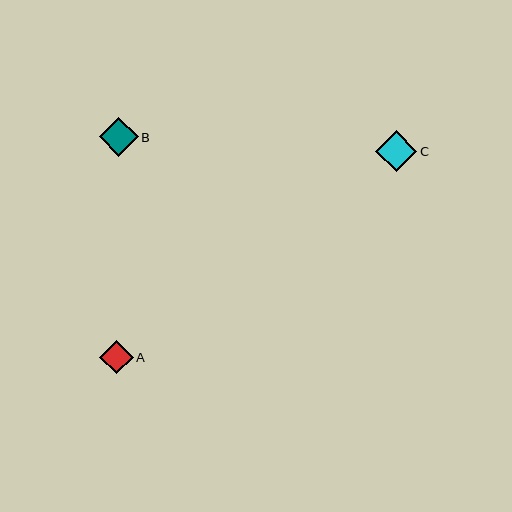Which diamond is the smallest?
Diamond A is the smallest with a size of approximately 34 pixels.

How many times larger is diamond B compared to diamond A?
Diamond B is approximately 1.1 times the size of diamond A.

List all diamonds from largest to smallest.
From largest to smallest: C, B, A.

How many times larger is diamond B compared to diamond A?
Diamond B is approximately 1.1 times the size of diamond A.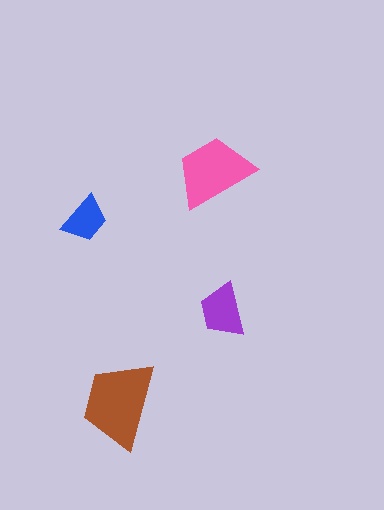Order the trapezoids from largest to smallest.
the brown one, the pink one, the purple one, the blue one.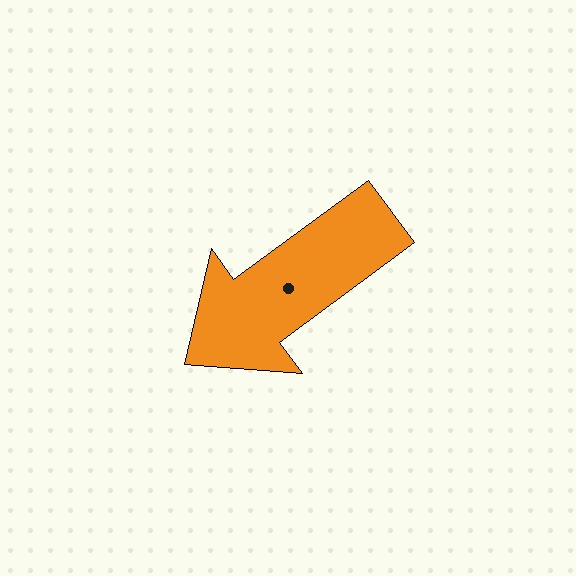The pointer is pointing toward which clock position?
Roughly 8 o'clock.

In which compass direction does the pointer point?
Southwest.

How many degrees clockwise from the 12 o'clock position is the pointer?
Approximately 234 degrees.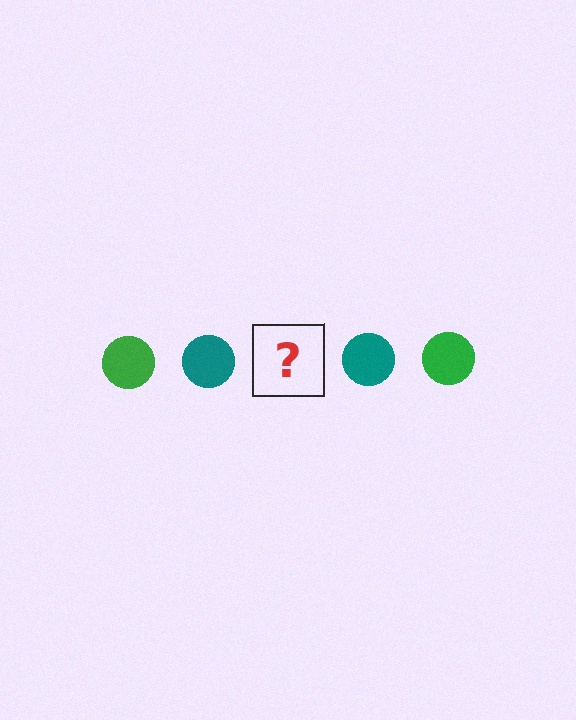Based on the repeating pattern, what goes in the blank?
The blank should be a green circle.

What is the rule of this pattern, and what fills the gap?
The rule is that the pattern cycles through green, teal circles. The gap should be filled with a green circle.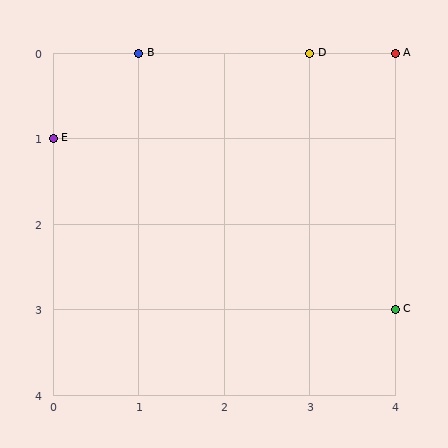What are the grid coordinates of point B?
Point B is at grid coordinates (1, 0).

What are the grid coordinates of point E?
Point E is at grid coordinates (0, 1).